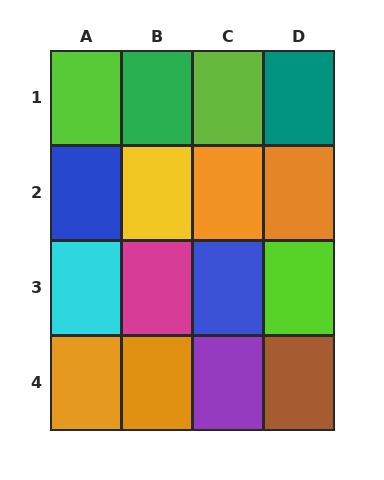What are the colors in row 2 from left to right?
Blue, yellow, orange, orange.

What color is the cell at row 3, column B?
Magenta.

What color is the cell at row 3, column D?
Lime.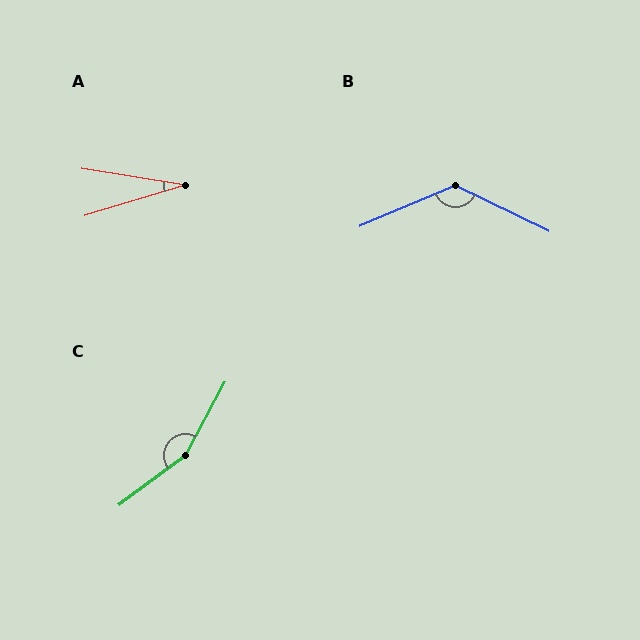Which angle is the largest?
C, at approximately 155 degrees.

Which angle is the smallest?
A, at approximately 26 degrees.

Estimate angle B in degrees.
Approximately 131 degrees.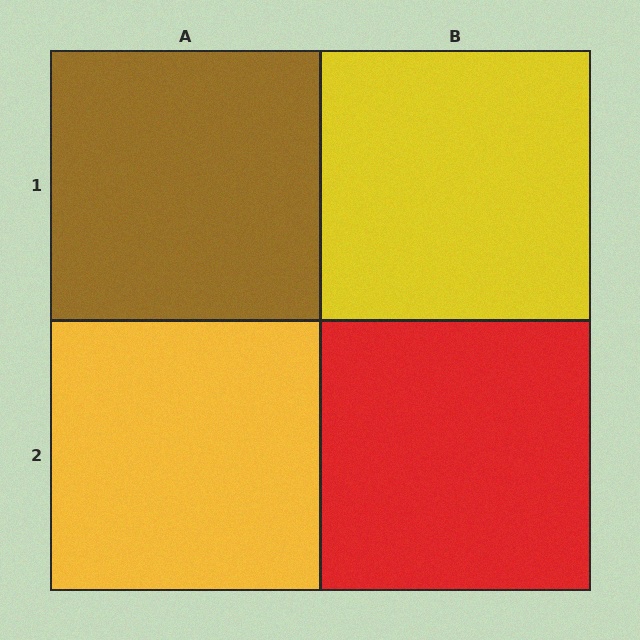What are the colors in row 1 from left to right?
Brown, yellow.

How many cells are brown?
1 cell is brown.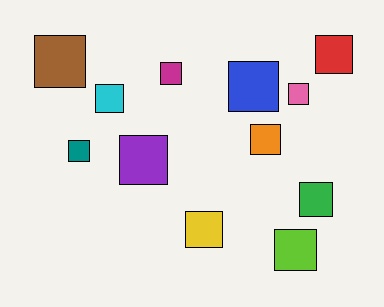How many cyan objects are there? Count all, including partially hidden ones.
There is 1 cyan object.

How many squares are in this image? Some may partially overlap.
There are 12 squares.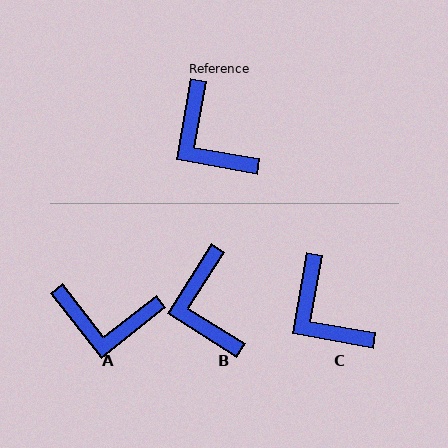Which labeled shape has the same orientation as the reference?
C.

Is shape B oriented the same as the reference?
No, it is off by about 22 degrees.